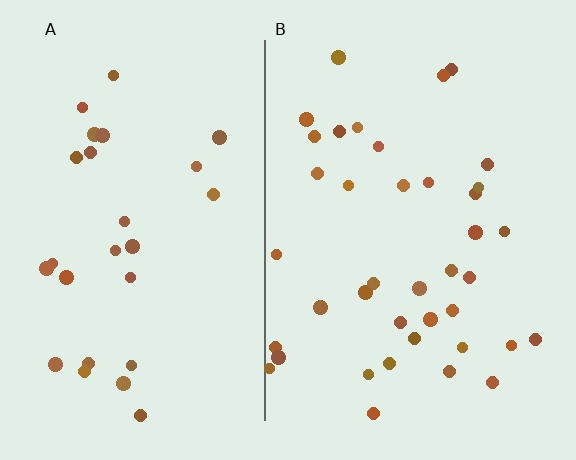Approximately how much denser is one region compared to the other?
Approximately 1.5× — region B over region A.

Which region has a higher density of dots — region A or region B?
B (the right).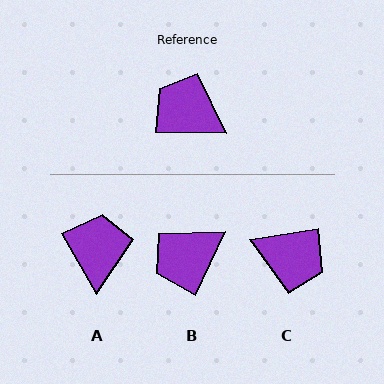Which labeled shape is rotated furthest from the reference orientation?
C, about 170 degrees away.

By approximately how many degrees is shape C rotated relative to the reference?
Approximately 170 degrees clockwise.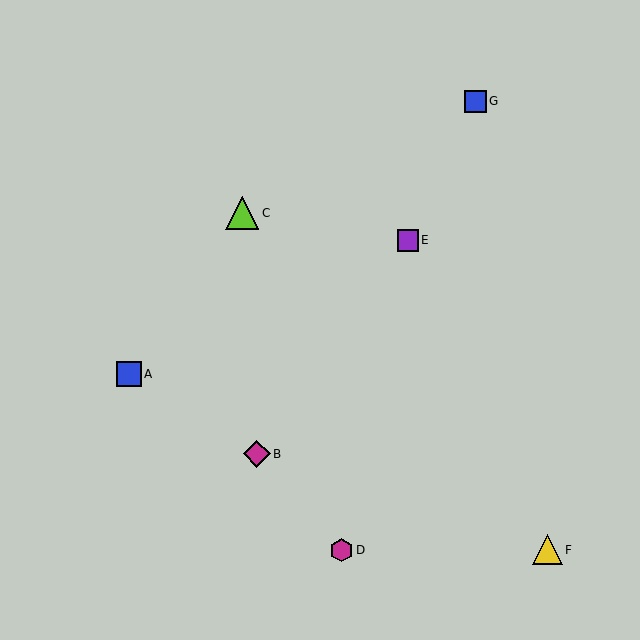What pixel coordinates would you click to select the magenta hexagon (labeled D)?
Click at (341, 550) to select the magenta hexagon D.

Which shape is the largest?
The lime triangle (labeled C) is the largest.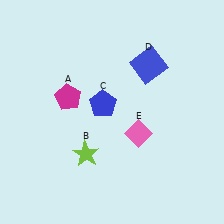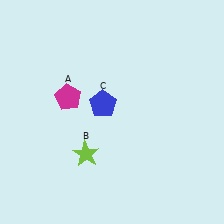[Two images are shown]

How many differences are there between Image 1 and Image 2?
There are 2 differences between the two images.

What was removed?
The pink diamond (E), the blue square (D) were removed in Image 2.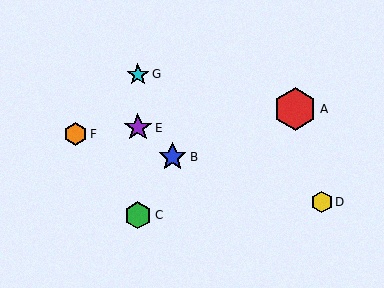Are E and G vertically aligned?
Yes, both are at x≈138.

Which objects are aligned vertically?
Objects C, E, G are aligned vertically.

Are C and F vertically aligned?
No, C is at x≈138 and F is at x≈75.